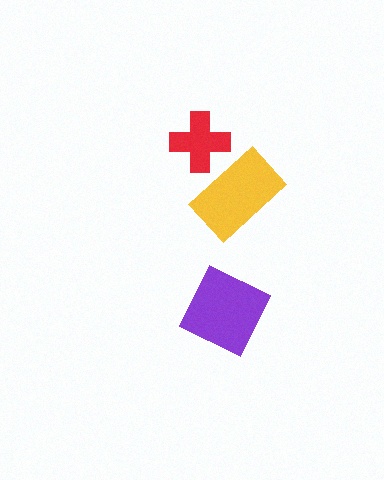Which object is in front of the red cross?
The yellow rectangle is in front of the red cross.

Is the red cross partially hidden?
Yes, it is partially covered by another shape.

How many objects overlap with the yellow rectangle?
1 object overlaps with the yellow rectangle.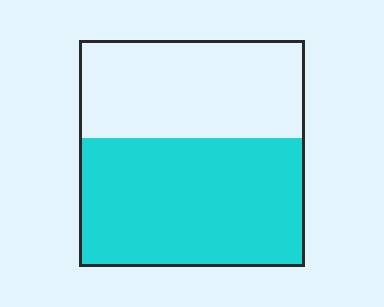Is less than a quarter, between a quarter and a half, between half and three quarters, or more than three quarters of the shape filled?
Between half and three quarters.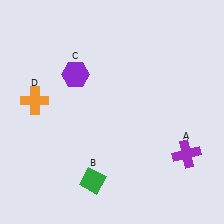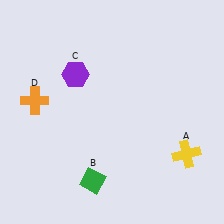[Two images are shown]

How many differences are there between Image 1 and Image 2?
There is 1 difference between the two images.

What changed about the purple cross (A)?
In Image 1, A is purple. In Image 2, it changed to yellow.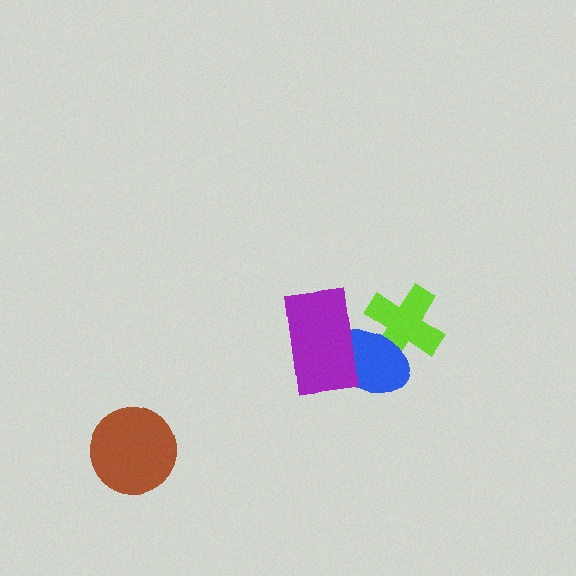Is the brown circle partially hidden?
No, no other shape covers it.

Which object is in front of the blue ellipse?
The purple rectangle is in front of the blue ellipse.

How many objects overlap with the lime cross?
1 object overlaps with the lime cross.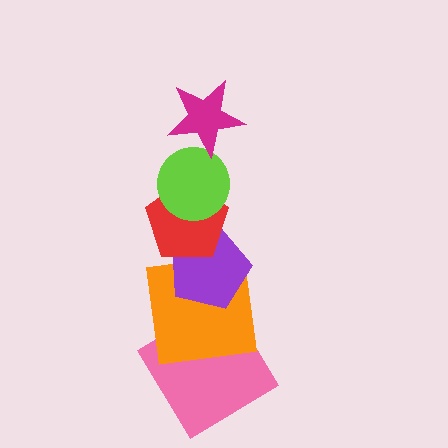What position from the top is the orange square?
The orange square is 5th from the top.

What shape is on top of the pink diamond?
The orange square is on top of the pink diamond.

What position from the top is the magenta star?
The magenta star is 1st from the top.